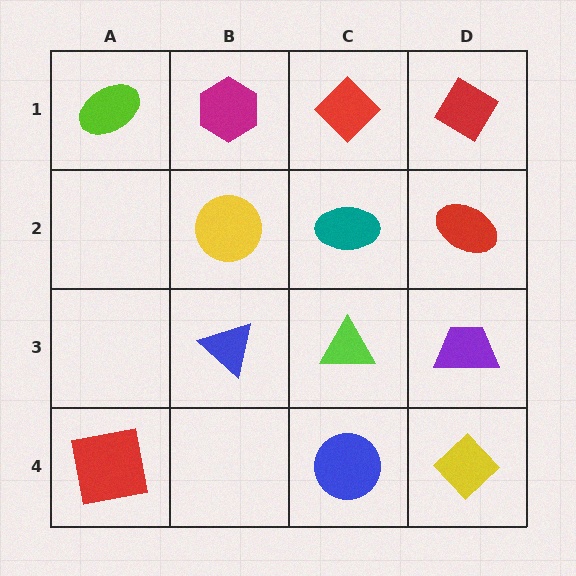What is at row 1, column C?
A red diamond.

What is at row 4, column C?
A blue circle.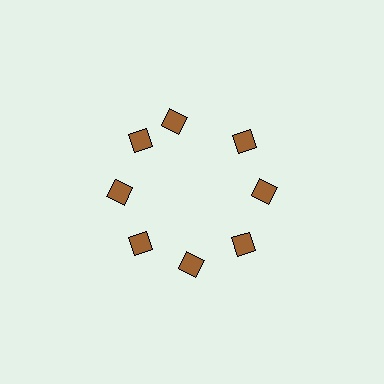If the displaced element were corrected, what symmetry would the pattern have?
It would have 8-fold rotational symmetry — the pattern would map onto itself every 45 degrees.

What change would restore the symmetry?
The symmetry would be restored by rotating it back into even spacing with its neighbors so that all 8 diamonds sit at equal angles and equal distance from the center.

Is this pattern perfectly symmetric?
No. The 8 brown diamonds are arranged in a ring, but one element near the 12 o'clock position is rotated out of alignment along the ring, breaking the 8-fold rotational symmetry.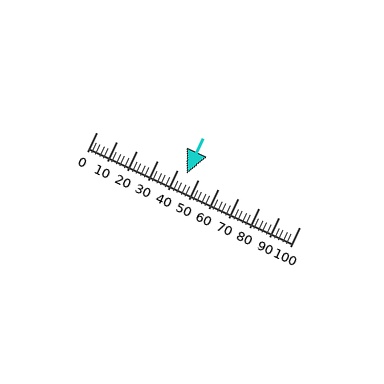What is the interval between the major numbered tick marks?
The major tick marks are spaced 10 units apart.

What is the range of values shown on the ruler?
The ruler shows values from 0 to 100.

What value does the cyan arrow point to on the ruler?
The cyan arrow points to approximately 44.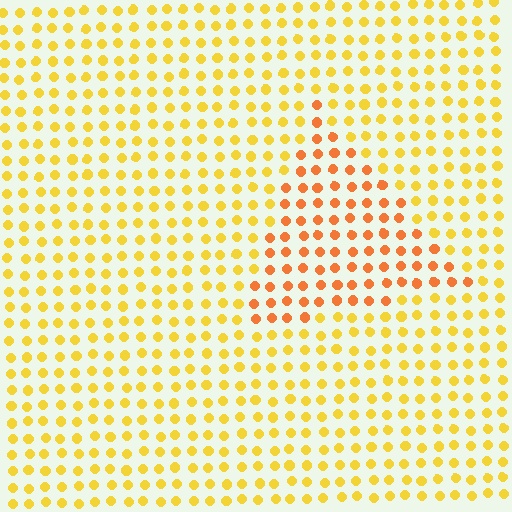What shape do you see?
I see a triangle.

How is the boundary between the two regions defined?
The boundary is defined purely by a slight shift in hue (about 29 degrees). Spacing, size, and orientation are identical on both sides.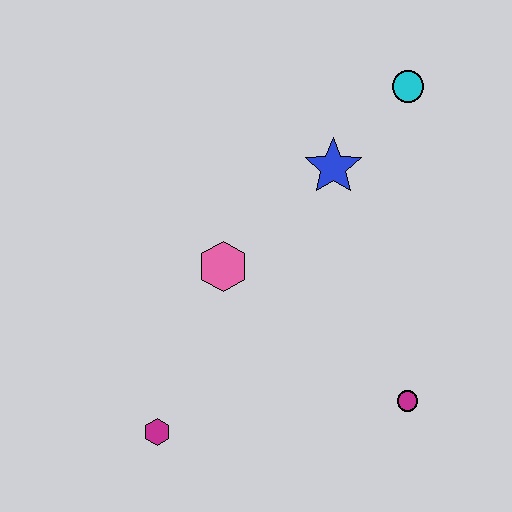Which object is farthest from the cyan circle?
The magenta hexagon is farthest from the cyan circle.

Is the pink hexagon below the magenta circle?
No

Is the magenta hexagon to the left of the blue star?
Yes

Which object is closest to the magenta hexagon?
The pink hexagon is closest to the magenta hexagon.